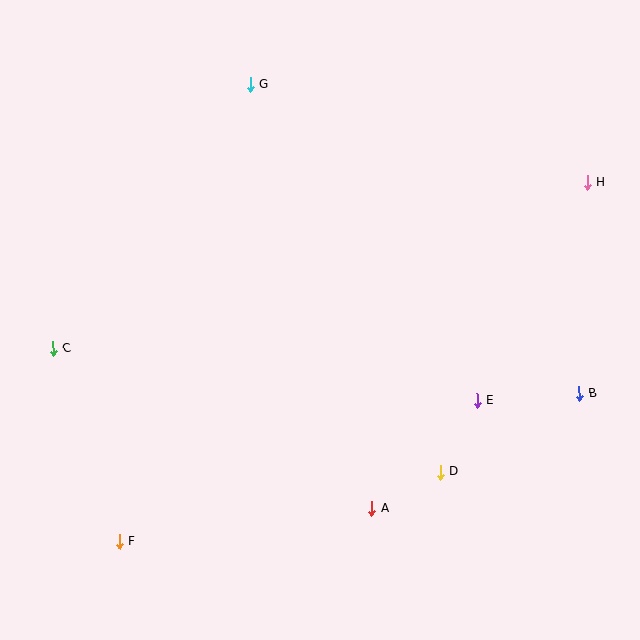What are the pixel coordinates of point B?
Point B is at (579, 393).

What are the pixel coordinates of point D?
Point D is at (440, 472).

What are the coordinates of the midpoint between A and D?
The midpoint between A and D is at (406, 490).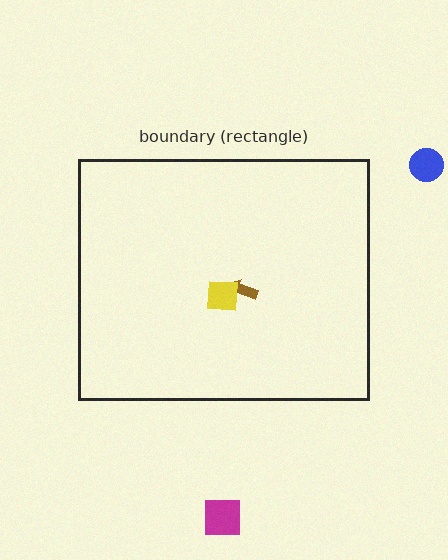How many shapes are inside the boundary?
2 inside, 2 outside.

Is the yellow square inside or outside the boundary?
Inside.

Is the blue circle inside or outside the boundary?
Outside.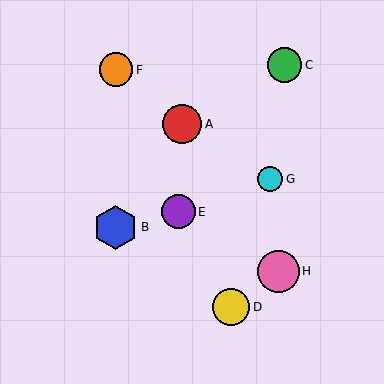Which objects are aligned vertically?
Objects B, F are aligned vertically.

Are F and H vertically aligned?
No, F is at x≈116 and H is at x≈279.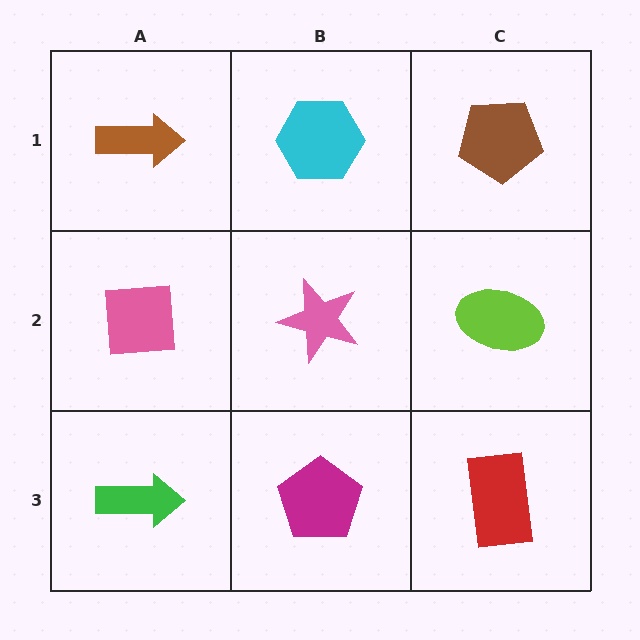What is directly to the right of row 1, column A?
A cyan hexagon.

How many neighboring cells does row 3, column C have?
2.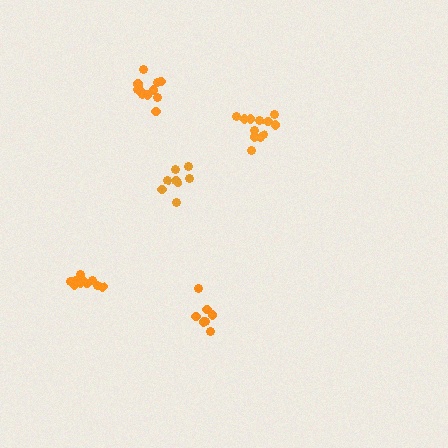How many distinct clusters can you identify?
There are 5 distinct clusters.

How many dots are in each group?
Group 1: 8 dots, Group 2: 12 dots, Group 3: 12 dots, Group 4: 12 dots, Group 5: 7 dots (51 total).